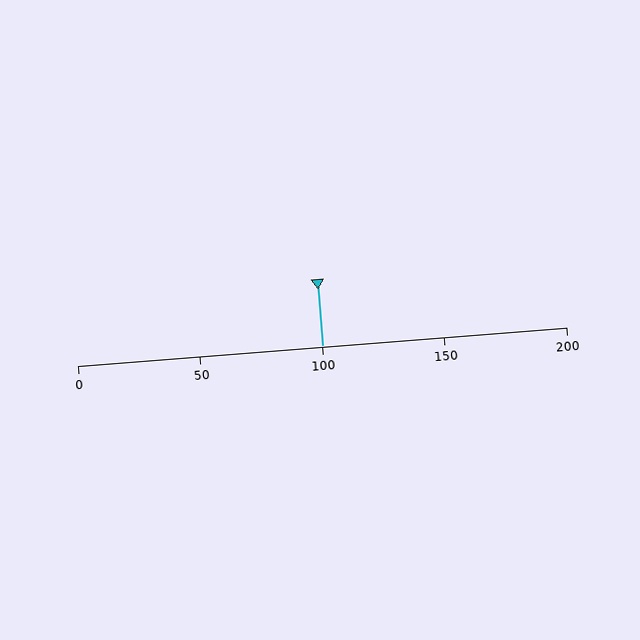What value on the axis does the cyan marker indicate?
The marker indicates approximately 100.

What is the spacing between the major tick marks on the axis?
The major ticks are spaced 50 apart.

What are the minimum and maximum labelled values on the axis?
The axis runs from 0 to 200.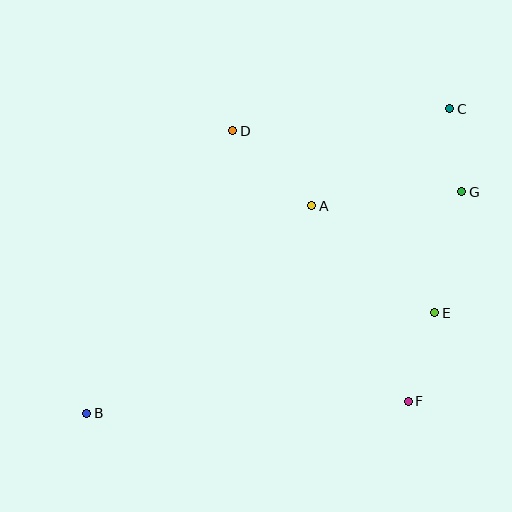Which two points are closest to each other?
Points C and G are closest to each other.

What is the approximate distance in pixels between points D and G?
The distance between D and G is approximately 237 pixels.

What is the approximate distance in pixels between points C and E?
The distance between C and E is approximately 205 pixels.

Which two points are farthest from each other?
Points B and C are farthest from each other.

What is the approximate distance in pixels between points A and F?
The distance between A and F is approximately 218 pixels.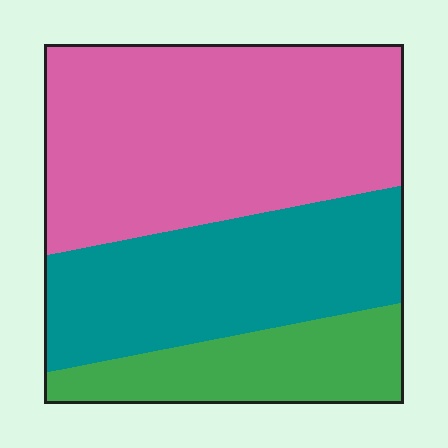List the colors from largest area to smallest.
From largest to smallest: pink, teal, green.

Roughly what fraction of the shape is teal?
Teal covers around 35% of the shape.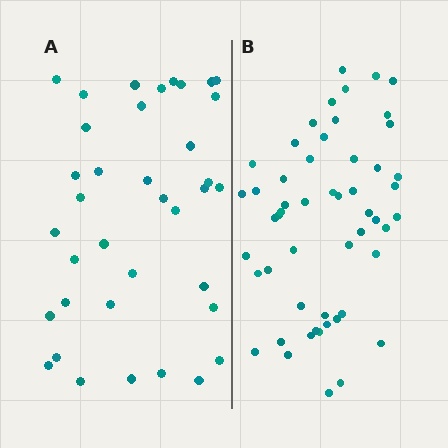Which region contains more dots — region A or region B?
Region B (the right region) has more dots.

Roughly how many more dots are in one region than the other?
Region B has approximately 15 more dots than region A.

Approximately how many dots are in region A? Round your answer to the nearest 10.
About 40 dots. (The exact count is 37, which rounds to 40.)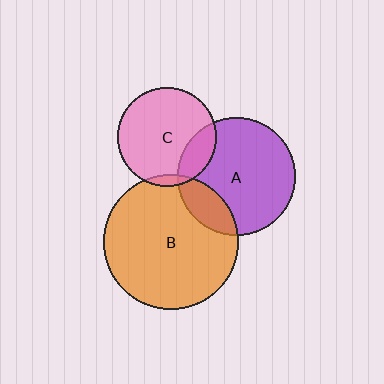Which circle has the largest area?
Circle B (orange).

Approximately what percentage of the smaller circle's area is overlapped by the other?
Approximately 20%.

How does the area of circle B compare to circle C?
Approximately 1.9 times.